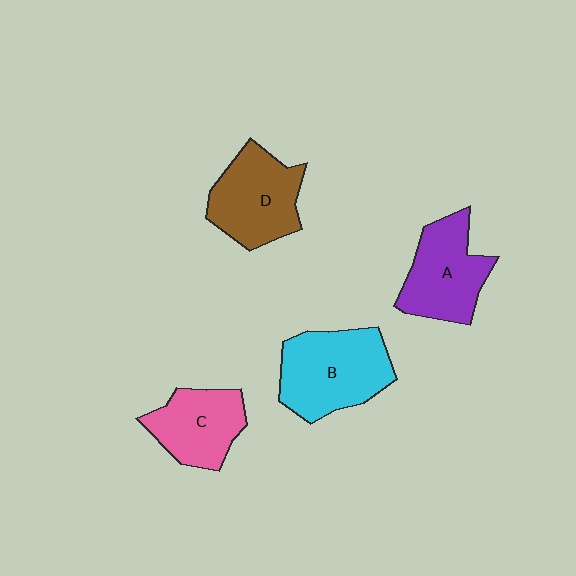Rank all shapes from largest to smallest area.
From largest to smallest: B (cyan), D (brown), A (purple), C (pink).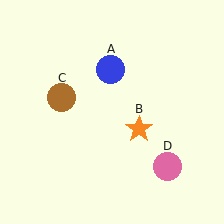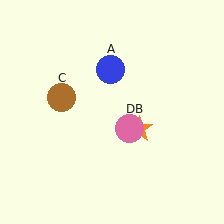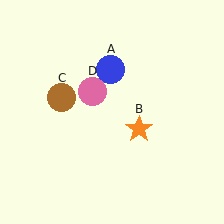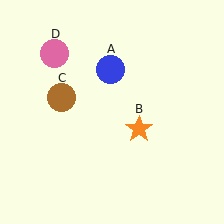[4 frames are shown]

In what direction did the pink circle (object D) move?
The pink circle (object D) moved up and to the left.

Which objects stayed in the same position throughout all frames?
Blue circle (object A) and orange star (object B) and brown circle (object C) remained stationary.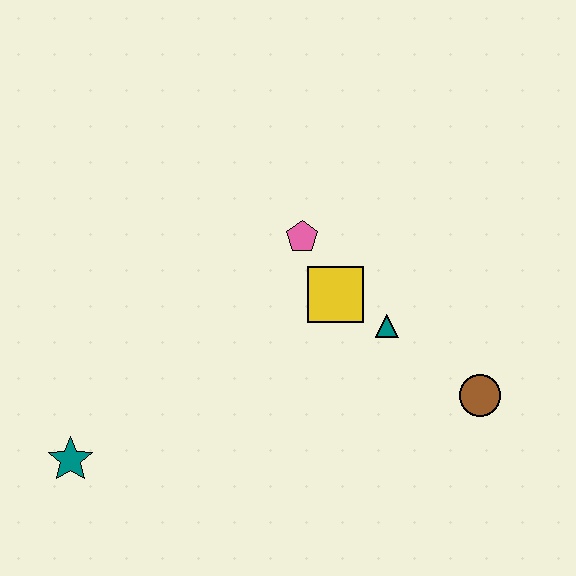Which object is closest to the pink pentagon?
The yellow square is closest to the pink pentagon.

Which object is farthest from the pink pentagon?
The teal star is farthest from the pink pentagon.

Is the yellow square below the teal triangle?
No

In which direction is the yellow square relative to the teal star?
The yellow square is to the right of the teal star.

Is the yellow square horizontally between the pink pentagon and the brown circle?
Yes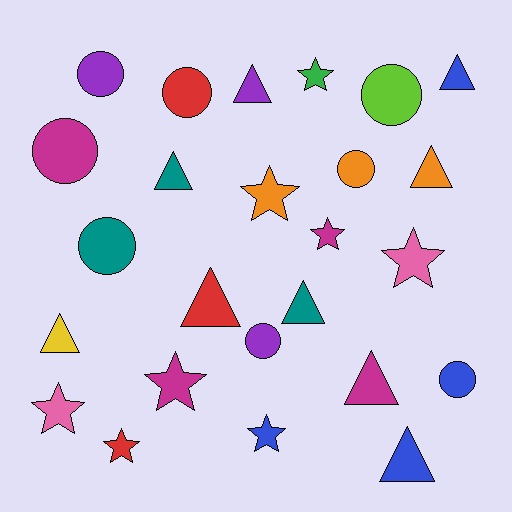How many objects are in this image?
There are 25 objects.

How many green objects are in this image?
There is 1 green object.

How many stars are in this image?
There are 8 stars.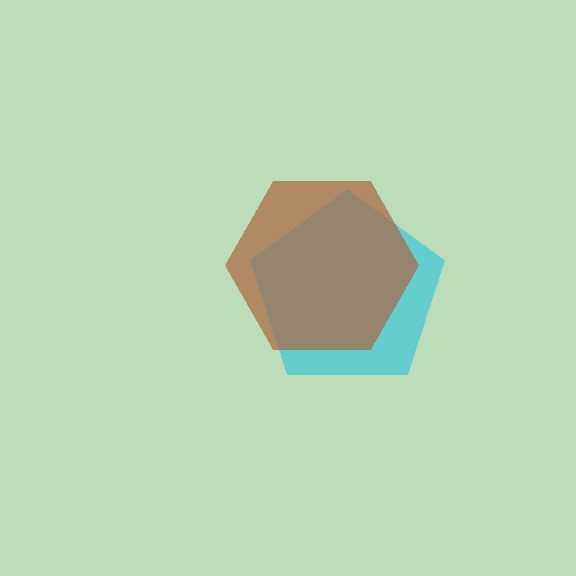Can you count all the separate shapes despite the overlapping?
Yes, there are 2 separate shapes.